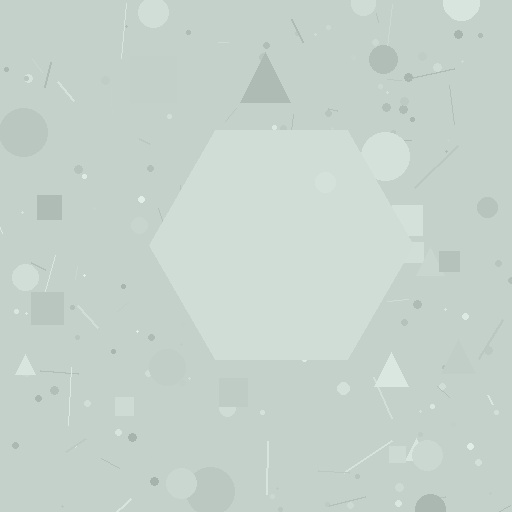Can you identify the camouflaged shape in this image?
The camouflaged shape is a hexagon.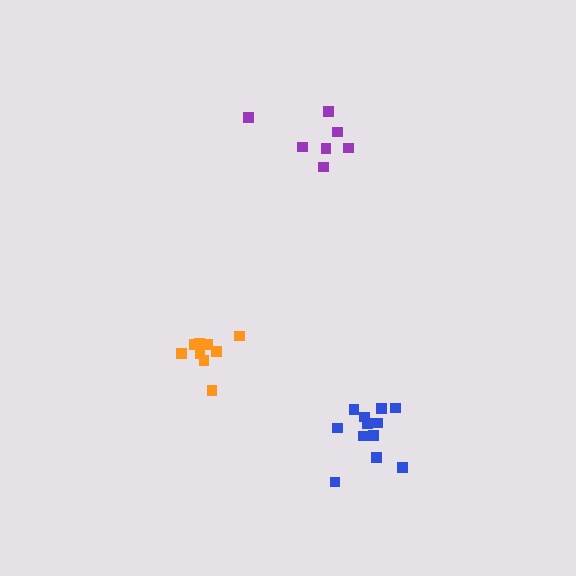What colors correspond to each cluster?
The clusters are colored: purple, blue, orange.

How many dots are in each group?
Group 1: 7 dots, Group 2: 12 dots, Group 3: 9 dots (28 total).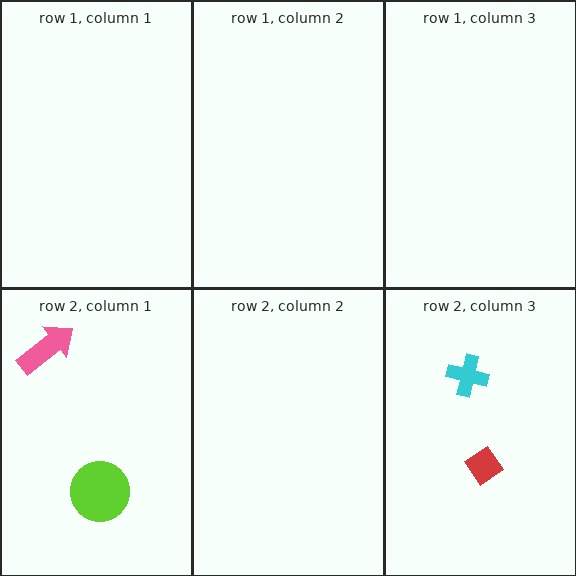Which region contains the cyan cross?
The row 2, column 3 region.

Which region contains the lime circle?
The row 2, column 1 region.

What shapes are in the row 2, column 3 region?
The red diamond, the cyan cross.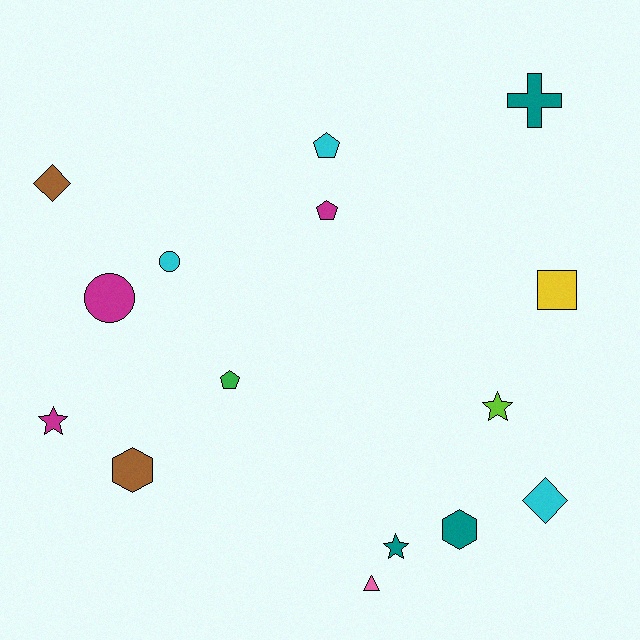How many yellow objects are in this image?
There is 1 yellow object.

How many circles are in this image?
There are 2 circles.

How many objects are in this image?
There are 15 objects.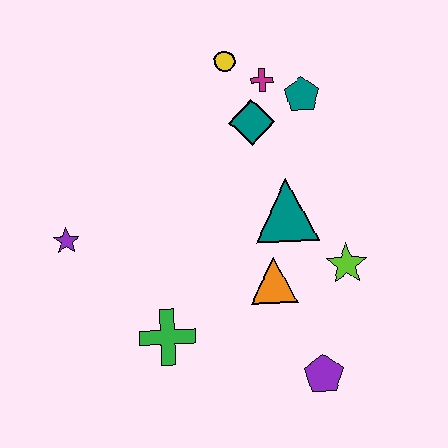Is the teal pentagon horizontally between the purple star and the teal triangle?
No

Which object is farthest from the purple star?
The purple pentagon is farthest from the purple star.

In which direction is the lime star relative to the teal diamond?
The lime star is below the teal diamond.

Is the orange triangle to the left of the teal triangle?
Yes